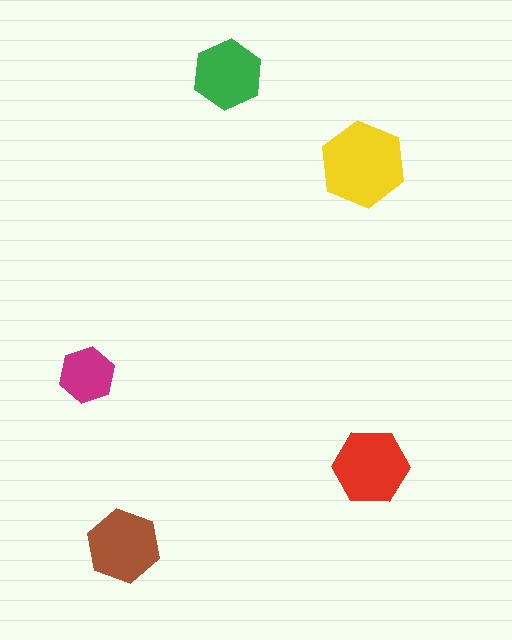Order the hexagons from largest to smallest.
the yellow one, the red one, the brown one, the green one, the magenta one.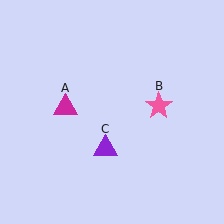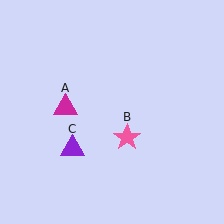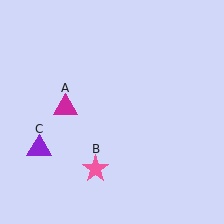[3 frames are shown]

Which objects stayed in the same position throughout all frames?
Magenta triangle (object A) remained stationary.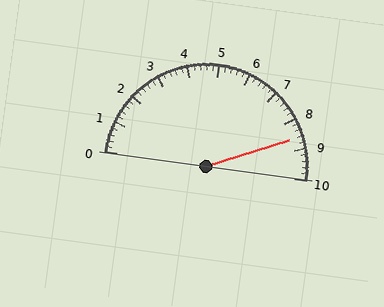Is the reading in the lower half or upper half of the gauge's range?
The reading is in the upper half of the range (0 to 10).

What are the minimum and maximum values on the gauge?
The gauge ranges from 0 to 10.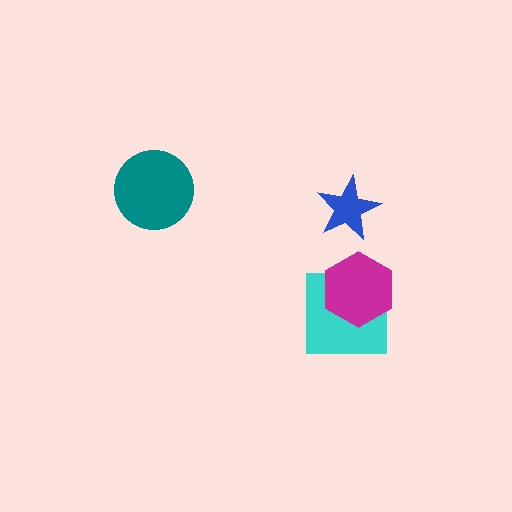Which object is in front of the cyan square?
The magenta hexagon is in front of the cyan square.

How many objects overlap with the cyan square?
1 object overlaps with the cyan square.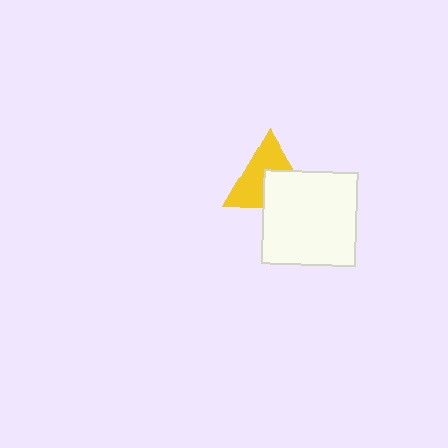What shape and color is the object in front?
The object in front is a white square.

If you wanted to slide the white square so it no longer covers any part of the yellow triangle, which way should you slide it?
Slide it toward the lower-right — that is the most direct way to separate the two shapes.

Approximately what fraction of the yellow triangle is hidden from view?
Roughly 44% of the yellow triangle is hidden behind the white square.